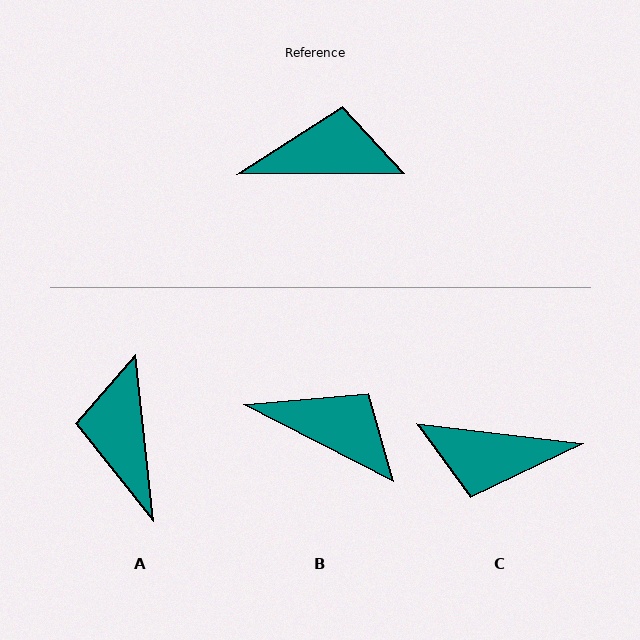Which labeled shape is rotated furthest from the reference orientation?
C, about 173 degrees away.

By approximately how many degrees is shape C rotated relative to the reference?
Approximately 173 degrees counter-clockwise.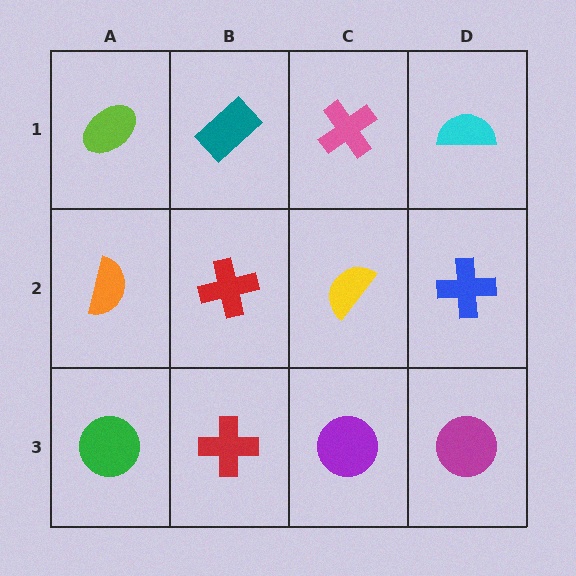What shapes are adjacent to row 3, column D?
A blue cross (row 2, column D), a purple circle (row 3, column C).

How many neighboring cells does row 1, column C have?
3.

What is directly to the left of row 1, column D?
A pink cross.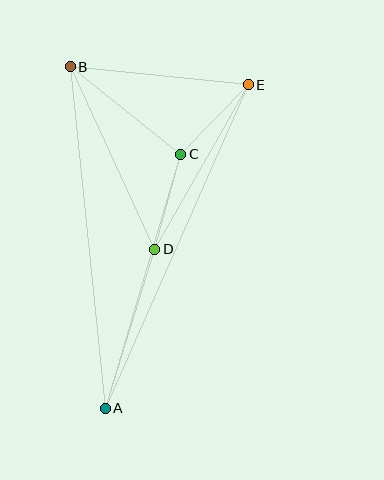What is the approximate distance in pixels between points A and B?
The distance between A and B is approximately 343 pixels.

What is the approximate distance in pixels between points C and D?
The distance between C and D is approximately 99 pixels.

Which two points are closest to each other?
Points C and E are closest to each other.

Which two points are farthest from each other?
Points A and E are farthest from each other.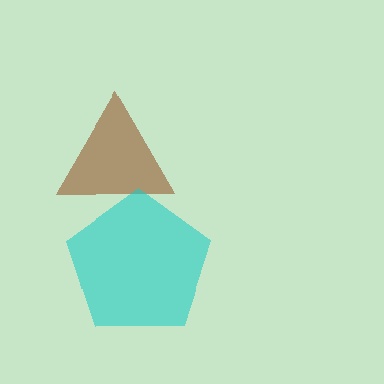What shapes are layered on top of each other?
The layered shapes are: a brown triangle, a cyan pentagon.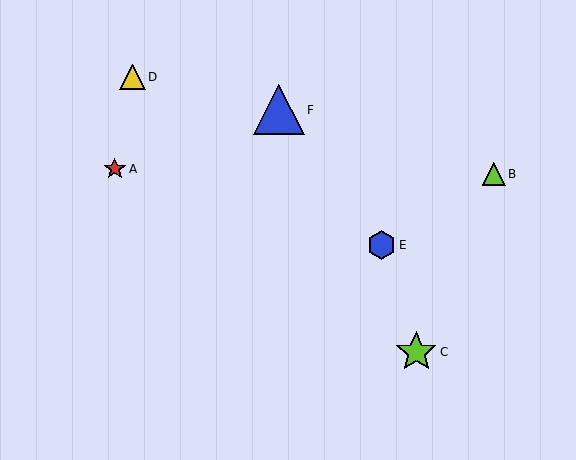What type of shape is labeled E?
Shape E is a blue hexagon.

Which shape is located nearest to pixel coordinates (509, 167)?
The lime triangle (labeled B) at (494, 174) is nearest to that location.